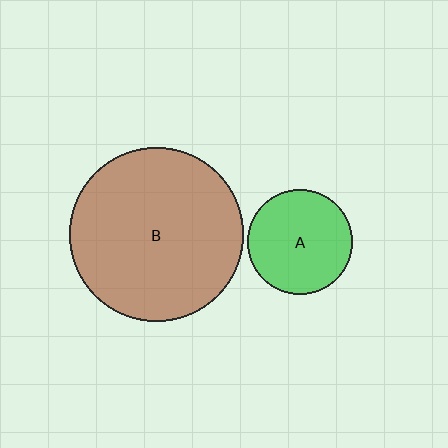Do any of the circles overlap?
No, none of the circles overlap.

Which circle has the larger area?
Circle B (brown).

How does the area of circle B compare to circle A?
Approximately 2.8 times.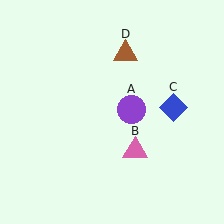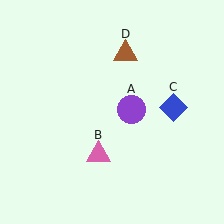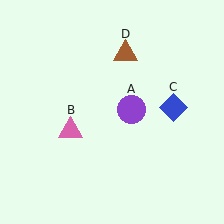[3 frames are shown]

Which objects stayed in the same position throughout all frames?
Purple circle (object A) and blue diamond (object C) and brown triangle (object D) remained stationary.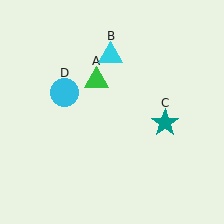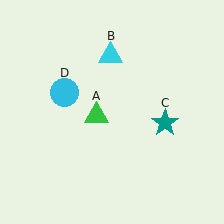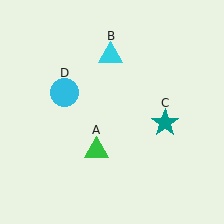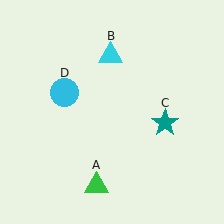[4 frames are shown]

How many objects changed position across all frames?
1 object changed position: green triangle (object A).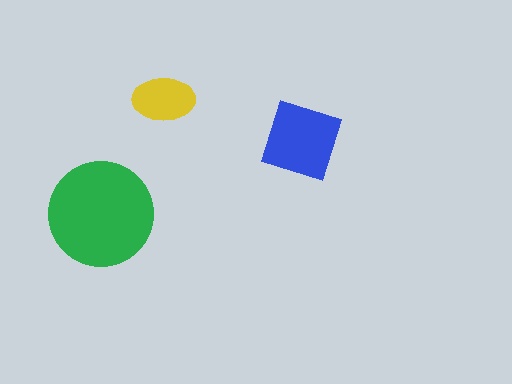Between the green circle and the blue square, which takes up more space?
The green circle.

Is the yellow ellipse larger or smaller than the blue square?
Smaller.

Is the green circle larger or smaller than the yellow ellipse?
Larger.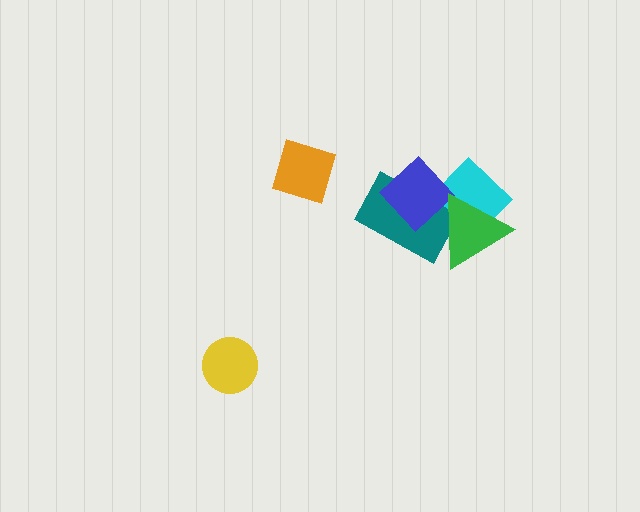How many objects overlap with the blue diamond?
3 objects overlap with the blue diamond.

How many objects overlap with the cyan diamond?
3 objects overlap with the cyan diamond.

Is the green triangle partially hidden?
No, no other shape covers it.